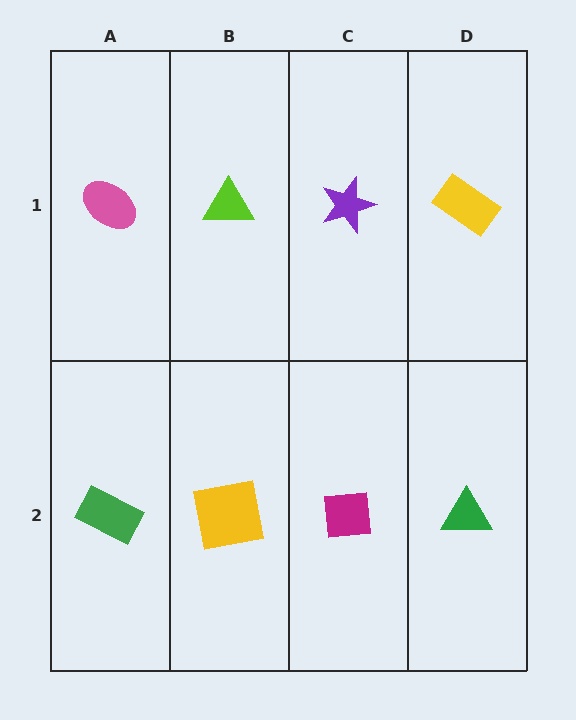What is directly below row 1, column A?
A green rectangle.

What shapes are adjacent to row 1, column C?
A magenta square (row 2, column C), a lime triangle (row 1, column B), a yellow rectangle (row 1, column D).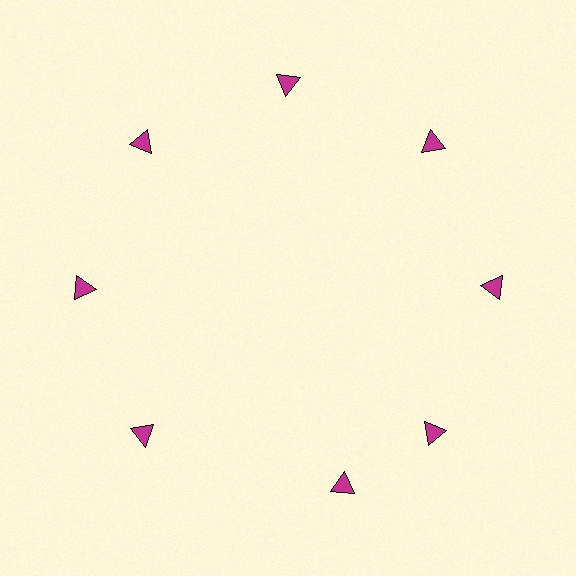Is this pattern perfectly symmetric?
No. The 8 magenta triangles are arranged in a ring, but one element near the 6 o'clock position is rotated out of alignment along the ring, breaking the 8-fold rotational symmetry.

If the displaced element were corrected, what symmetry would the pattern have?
It would have 8-fold rotational symmetry — the pattern would map onto itself every 45 degrees.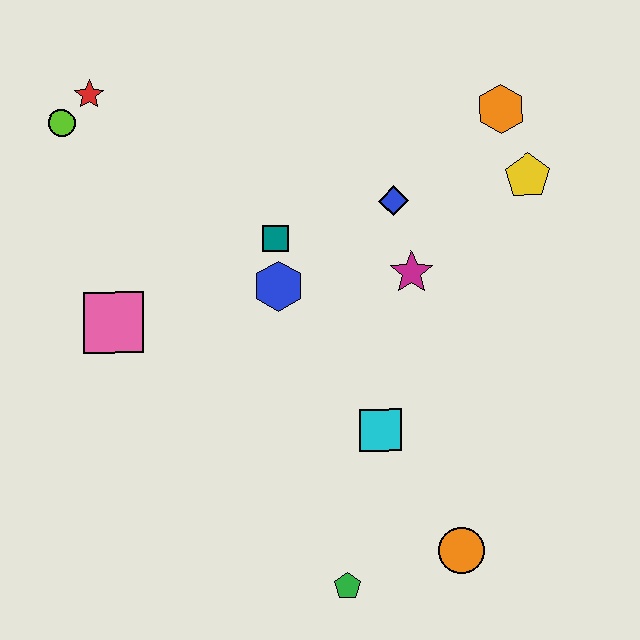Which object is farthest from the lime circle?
The orange circle is farthest from the lime circle.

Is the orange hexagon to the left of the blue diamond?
No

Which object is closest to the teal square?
The blue hexagon is closest to the teal square.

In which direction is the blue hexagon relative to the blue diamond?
The blue hexagon is to the left of the blue diamond.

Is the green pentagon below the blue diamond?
Yes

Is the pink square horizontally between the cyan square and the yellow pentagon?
No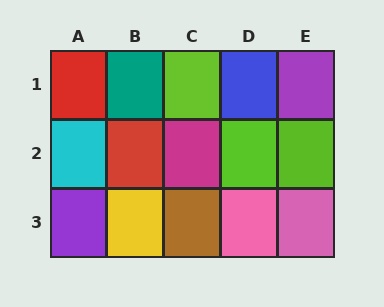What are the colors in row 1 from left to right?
Red, teal, lime, blue, purple.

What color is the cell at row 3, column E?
Pink.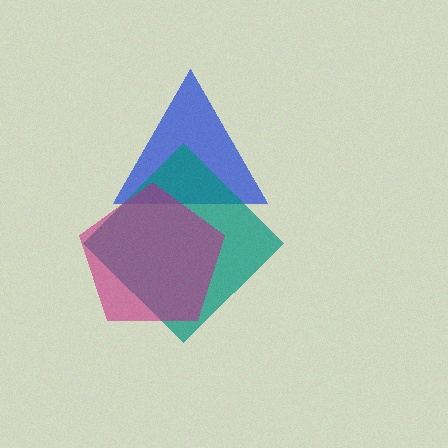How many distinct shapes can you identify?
There are 3 distinct shapes: a blue triangle, a teal diamond, a magenta pentagon.